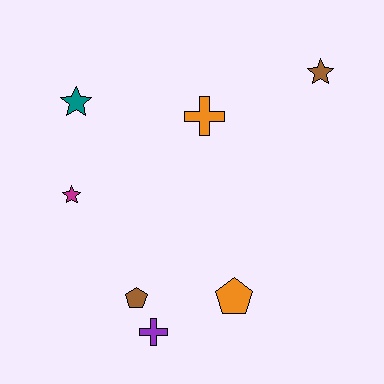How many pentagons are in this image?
There are 2 pentagons.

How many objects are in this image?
There are 7 objects.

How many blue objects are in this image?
There are no blue objects.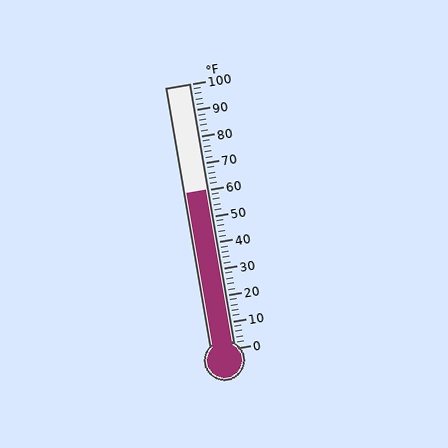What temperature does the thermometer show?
The thermometer shows approximately 60°F.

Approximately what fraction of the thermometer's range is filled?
The thermometer is filled to approximately 60% of its range.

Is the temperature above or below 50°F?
The temperature is above 50°F.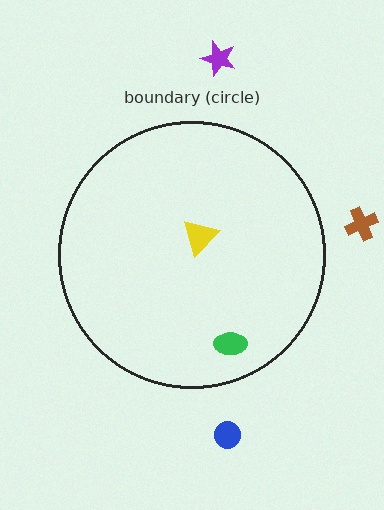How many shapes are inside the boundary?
2 inside, 3 outside.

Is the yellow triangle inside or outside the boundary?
Inside.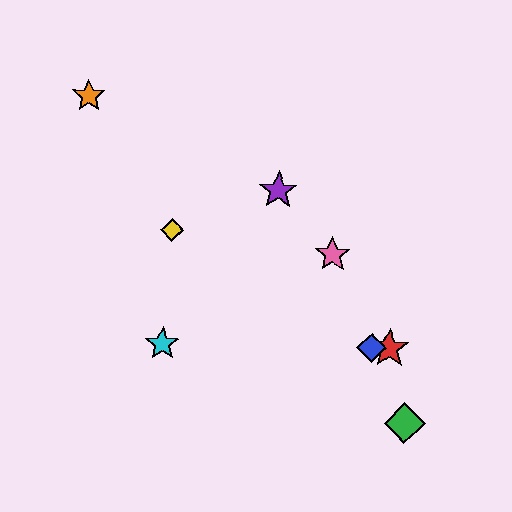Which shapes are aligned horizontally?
The red star, the blue diamond, the cyan star are aligned horizontally.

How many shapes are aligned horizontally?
3 shapes (the red star, the blue diamond, the cyan star) are aligned horizontally.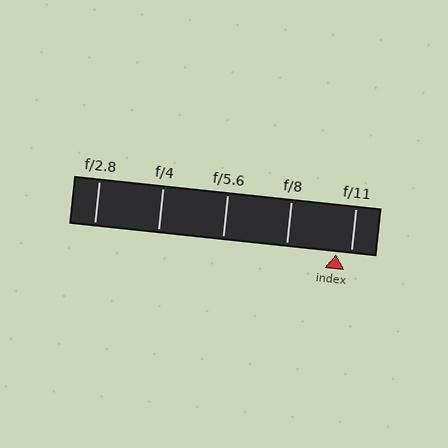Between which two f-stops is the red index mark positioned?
The index mark is between f/8 and f/11.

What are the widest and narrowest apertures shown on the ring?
The widest aperture shown is f/2.8 and the narrowest is f/11.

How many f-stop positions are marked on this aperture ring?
There are 5 f-stop positions marked.